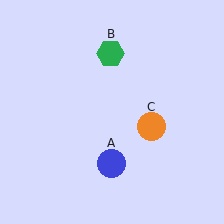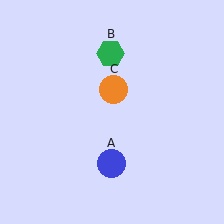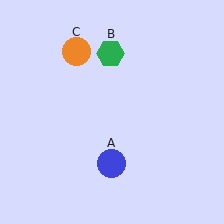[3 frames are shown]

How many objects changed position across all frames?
1 object changed position: orange circle (object C).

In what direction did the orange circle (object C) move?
The orange circle (object C) moved up and to the left.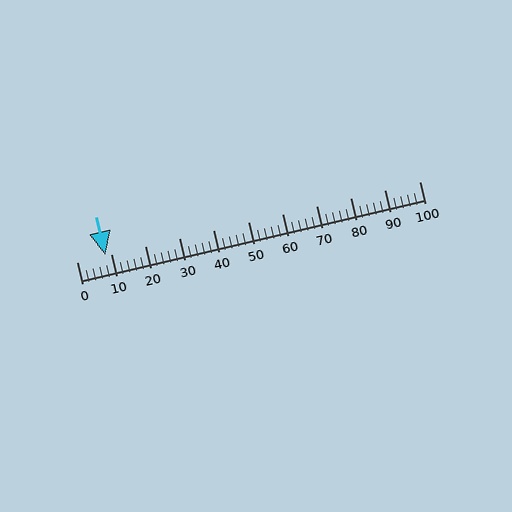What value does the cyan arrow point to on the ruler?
The cyan arrow points to approximately 8.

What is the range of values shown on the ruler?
The ruler shows values from 0 to 100.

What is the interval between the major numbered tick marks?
The major tick marks are spaced 10 units apart.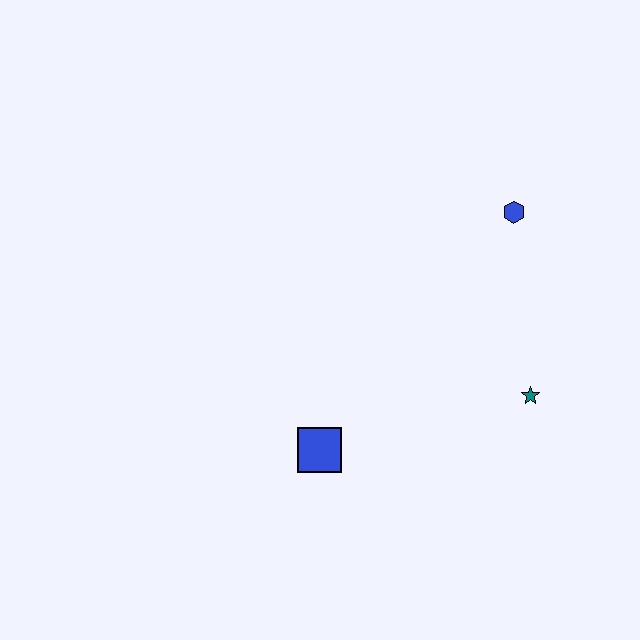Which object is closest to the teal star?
The blue hexagon is closest to the teal star.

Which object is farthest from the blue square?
The blue hexagon is farthest from the blue square.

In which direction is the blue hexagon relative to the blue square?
The blue hexagon is above the blue square.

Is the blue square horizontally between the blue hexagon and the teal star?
No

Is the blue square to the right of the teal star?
No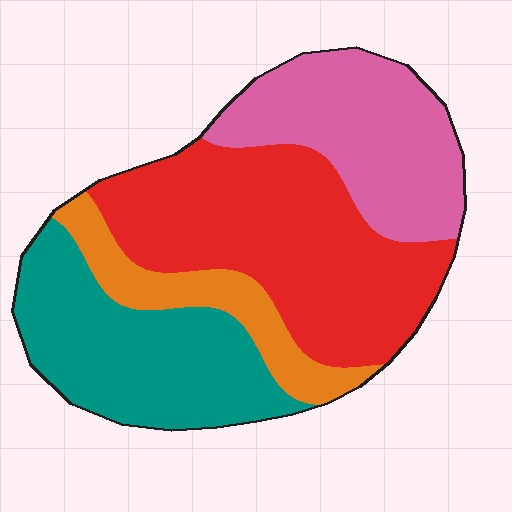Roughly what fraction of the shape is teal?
Teal covers around 25% of the shape.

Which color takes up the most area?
Red, at roughly 35%.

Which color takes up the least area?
Orange, at roughly 10%.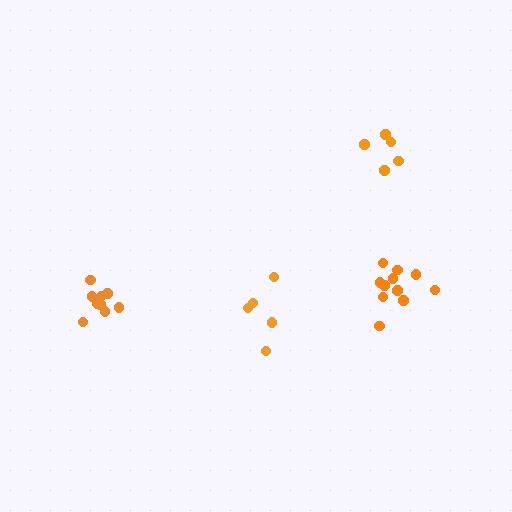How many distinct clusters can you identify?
There are 4 distinct clusters.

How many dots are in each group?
Group 1: 5 dots, Group 2: 5 dots, Group 3: 9 dots, Group 4: 11 dots (30 total).